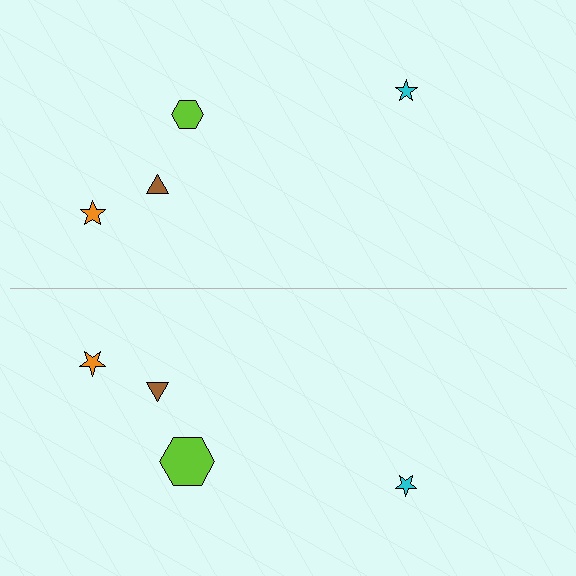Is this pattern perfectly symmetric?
No, the pattern is not perfectly symmetric. The lime hexagon on the bottom side has a different size than its mirror counterpart.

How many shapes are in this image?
There are 8 shapes in this image.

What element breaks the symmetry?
The lime hexagon on the bottom side has a different size than its mirror counterpart.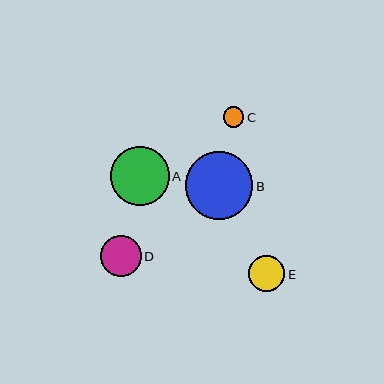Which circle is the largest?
Circle B is the largest with a size of approximately 68 pixels.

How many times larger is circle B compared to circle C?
Circle B is approximately 3.3 times the size of circle C.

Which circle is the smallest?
Circle C is the smallest with a size of approximately 20 pixels.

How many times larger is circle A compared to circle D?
Circle A is approximately 1.4 times the size of circle D.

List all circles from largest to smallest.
From largest to smallest: B, A, D, E, C.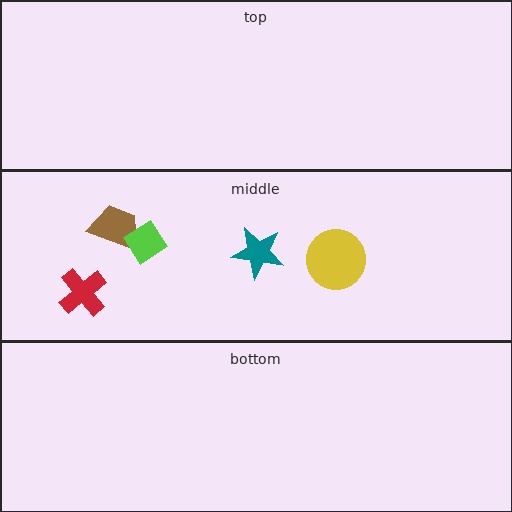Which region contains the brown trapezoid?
The middle region.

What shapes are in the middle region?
The brown trapezoid, the red cross, the yellow circle, the teal star, the lime diamond.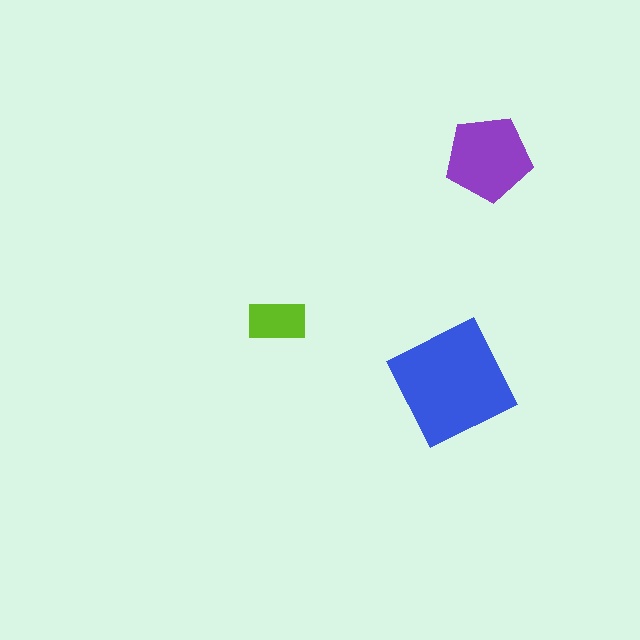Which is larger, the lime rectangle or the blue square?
The blue square.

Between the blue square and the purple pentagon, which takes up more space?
The blue square.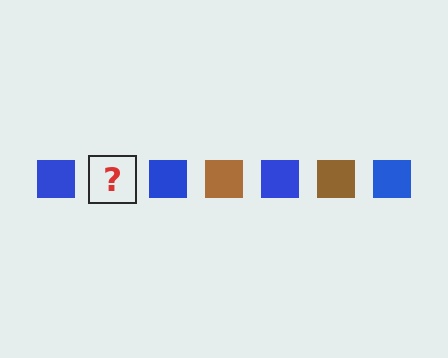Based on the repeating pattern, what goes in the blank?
The blank should be a brown square.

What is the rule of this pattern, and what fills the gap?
The rule is that the pattern cycles through blue, brown squares. The gap should be filled with a brown square.